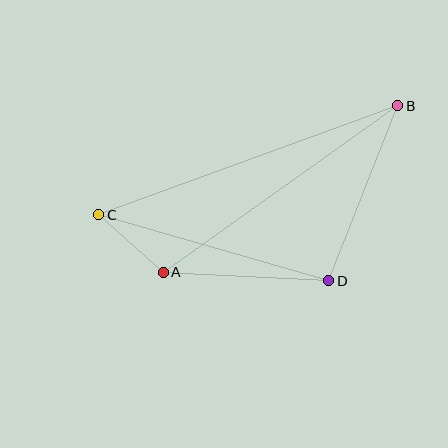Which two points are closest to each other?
Points A and C are closest to each other.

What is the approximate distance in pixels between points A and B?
The distance between A and B is approximately 287 pixels.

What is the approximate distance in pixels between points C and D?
The distance between C and D is approximately 239 pixels.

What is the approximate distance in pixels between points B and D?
The distance between B and D is approximately 188 pixels.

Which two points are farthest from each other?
Points B and C are farthest from each other.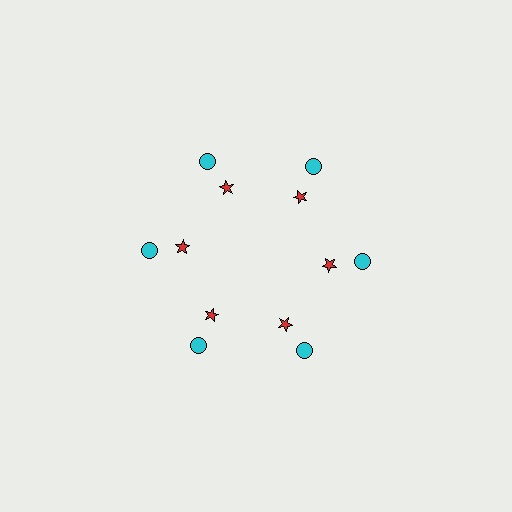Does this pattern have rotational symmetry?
Yes, this pattern has 6-fold rotational symmetry. It looks the same after rotating 60 degrees around the center.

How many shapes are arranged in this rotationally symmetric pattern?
There are 12 shapes, arranged in 6 groups of 2.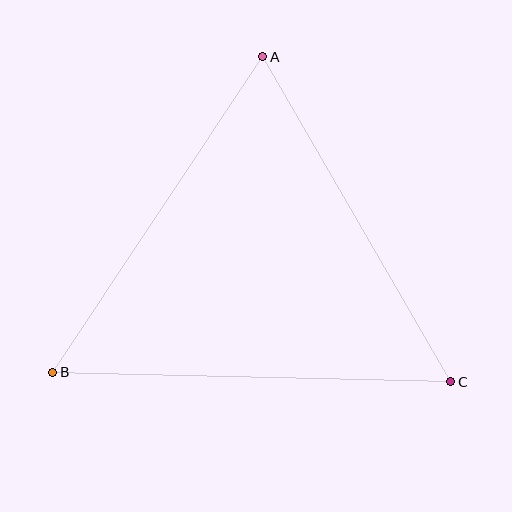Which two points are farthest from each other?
Points B and C are farthest from each other.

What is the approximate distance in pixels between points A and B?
The distance between A and B is approximately 379 pixels.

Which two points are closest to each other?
Points A and C are closest to each other.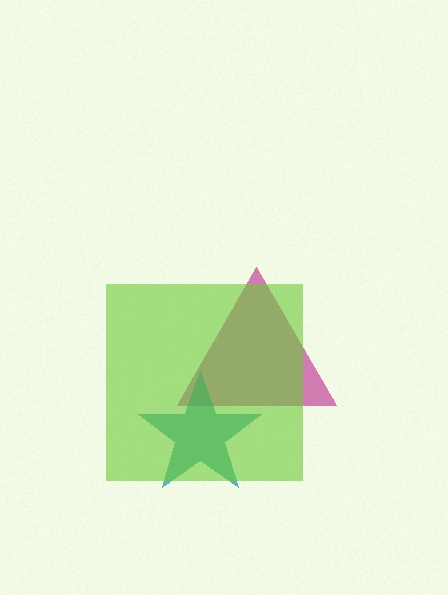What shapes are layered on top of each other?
The layered shapes are: a magenta triangle, a teal star, a lime square.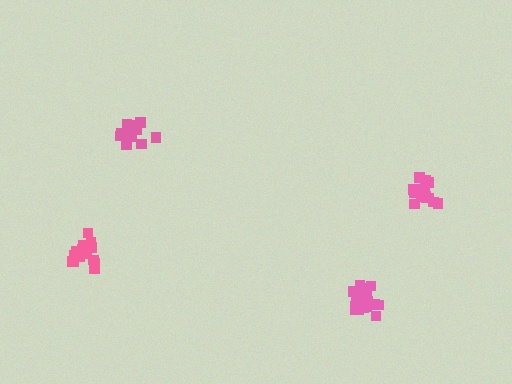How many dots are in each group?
Group 1: 21 dots, Group 2: 18 dots, Group 3: 15 dots, Group 4: 18 dots (72 total).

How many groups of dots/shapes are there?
There are 4 groups.